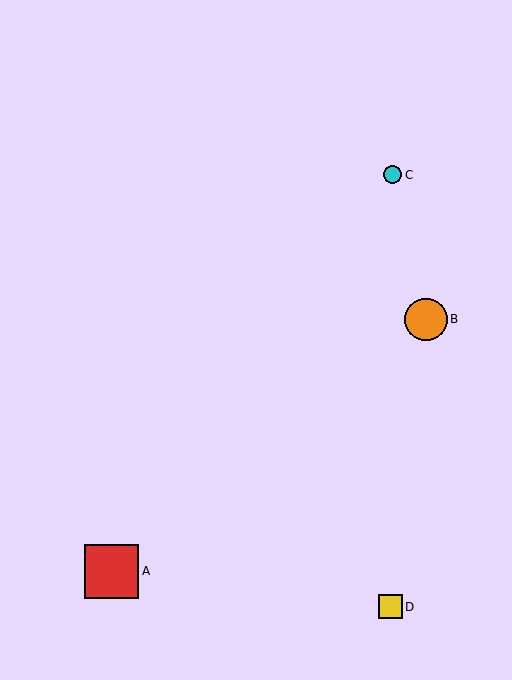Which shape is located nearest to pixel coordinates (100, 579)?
The red square (labeled A) at (112, 571) is nearest to that location.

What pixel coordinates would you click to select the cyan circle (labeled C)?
Click at (393, 175) to select the cyan circle C.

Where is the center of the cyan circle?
The center of the cyan circle is at (393, 175).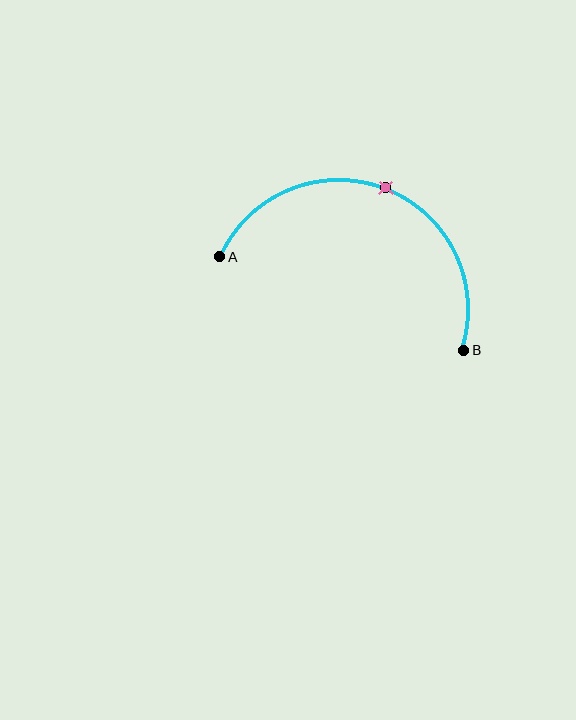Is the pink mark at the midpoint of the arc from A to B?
Yes. The pink mark lies on the arc at equal arc-length from both A and B — it is the arc midpoint.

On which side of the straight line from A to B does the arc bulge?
The arc bulges above the straight line connecting A and B.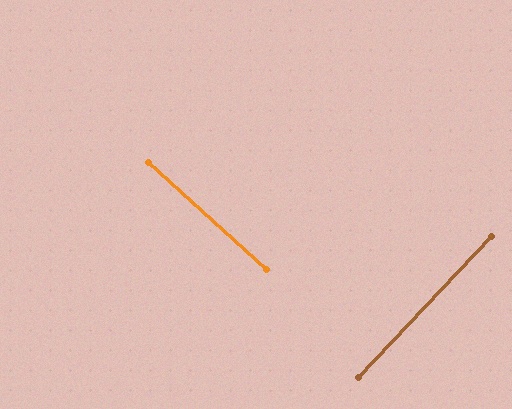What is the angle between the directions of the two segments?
Approximately 89 degrees.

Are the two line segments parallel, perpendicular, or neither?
Perpendicular — they meet at approximately 89°.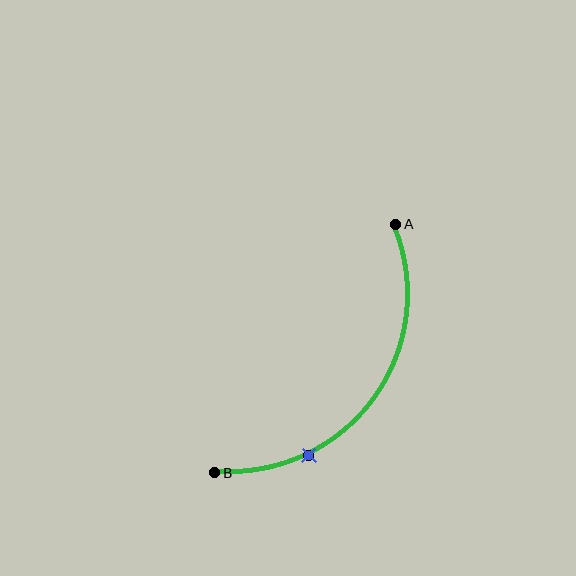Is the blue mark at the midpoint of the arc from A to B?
No. The blue mark lies on the arc but is closer to endpoint B. The arc midpoint would be at the point on the curve equidistant along the arc from both A and B.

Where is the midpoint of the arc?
The arc midpoint is the point on the curve farthest from the straight line joining A and B. It sits below and to the right of that line.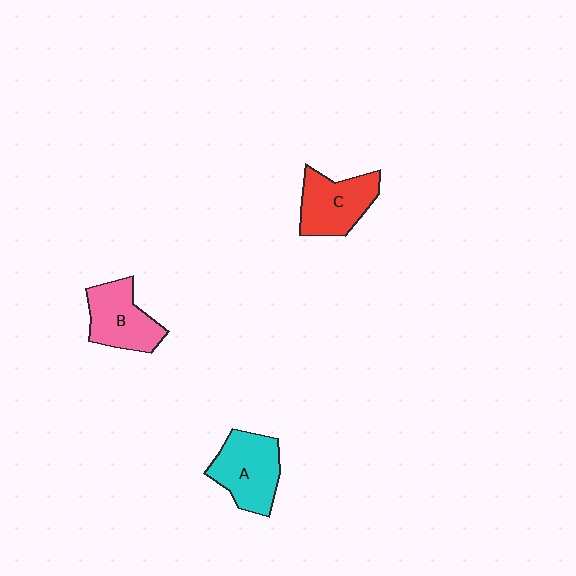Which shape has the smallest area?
Shape B (pink).